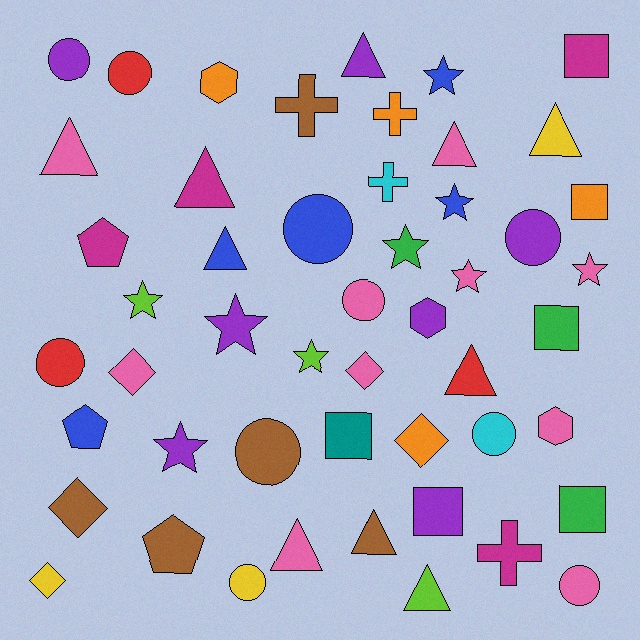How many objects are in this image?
There are 50 objects.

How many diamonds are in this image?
There are 5 diamonds.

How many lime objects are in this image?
There are 3 lime objects.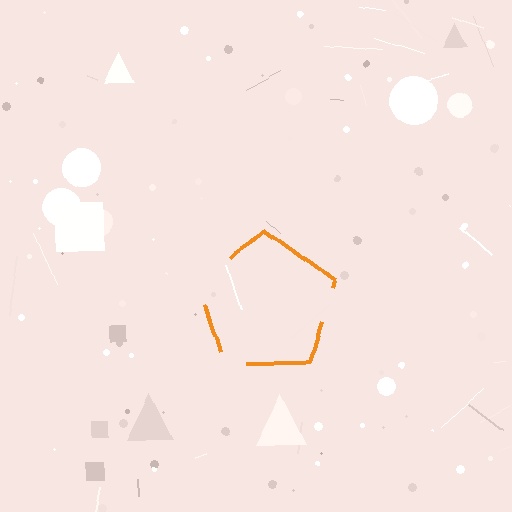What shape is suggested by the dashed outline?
The dashed outline suggests a pentagon.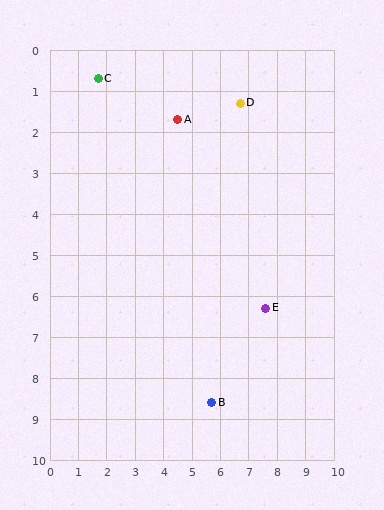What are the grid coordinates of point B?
Point B is at approximately (5.7, 8.6).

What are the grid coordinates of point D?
Point D is at approximately (6.7, 1.3).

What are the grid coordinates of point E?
Point E is at approximately (7.6, 6.3).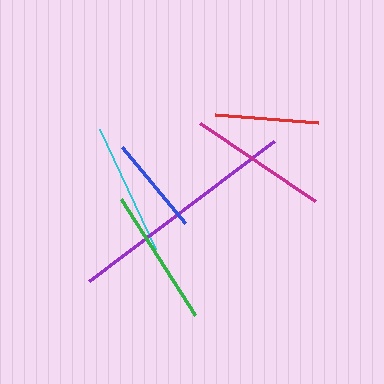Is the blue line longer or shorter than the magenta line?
The magenta line is longer than the blue line.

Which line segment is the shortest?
The blue line is the shortest at approximately 99 pixels.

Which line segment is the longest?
The purple line is the longest at approximately 232 pixels.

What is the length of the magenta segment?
The magenta segment is approximately 139 pixels long.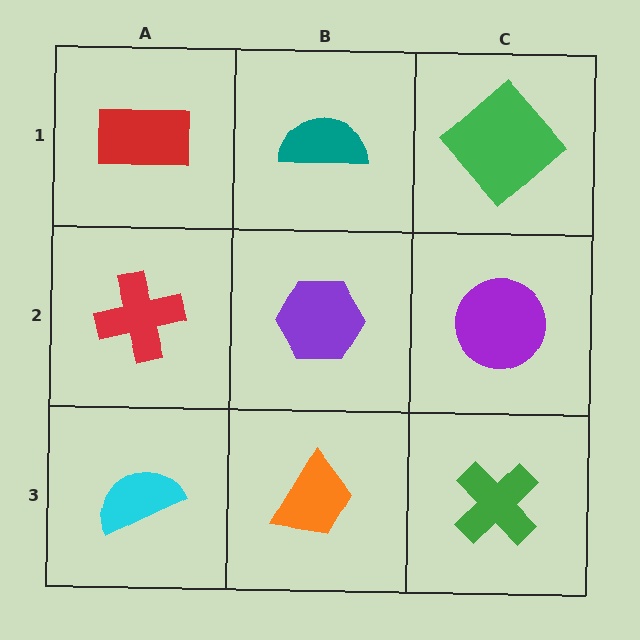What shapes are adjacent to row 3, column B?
A purple hexagon (row 2, column B), a cyan semicircle (row 3, column A), a green cross (row 3, column C).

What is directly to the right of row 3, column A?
An orange trapezoid.